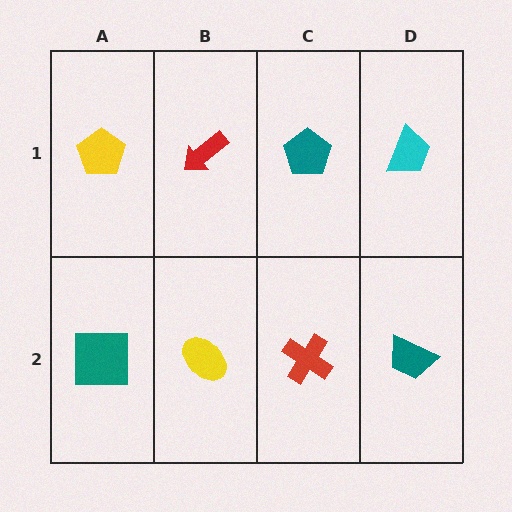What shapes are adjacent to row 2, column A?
A yellow pentagon (row 1, column A), a yellow ellipse (row 2, column B).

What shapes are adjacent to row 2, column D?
A cyan trapezoid (row 1, column D), a red cross (row 2, column C).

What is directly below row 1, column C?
A red cross.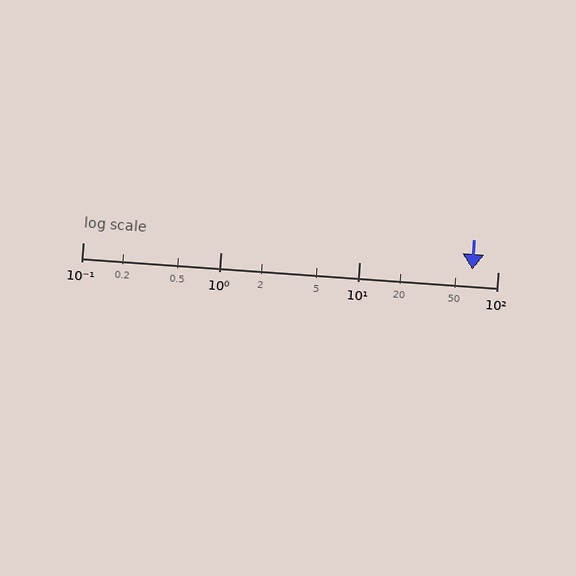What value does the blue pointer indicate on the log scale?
The pointer indicates approximately 65.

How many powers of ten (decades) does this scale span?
The scale spans 3 decades, from 0.1 to 100.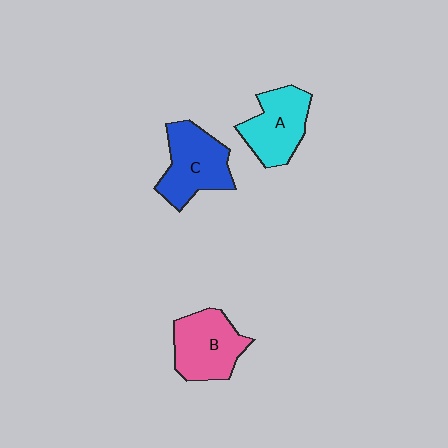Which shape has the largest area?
Shape C (blue).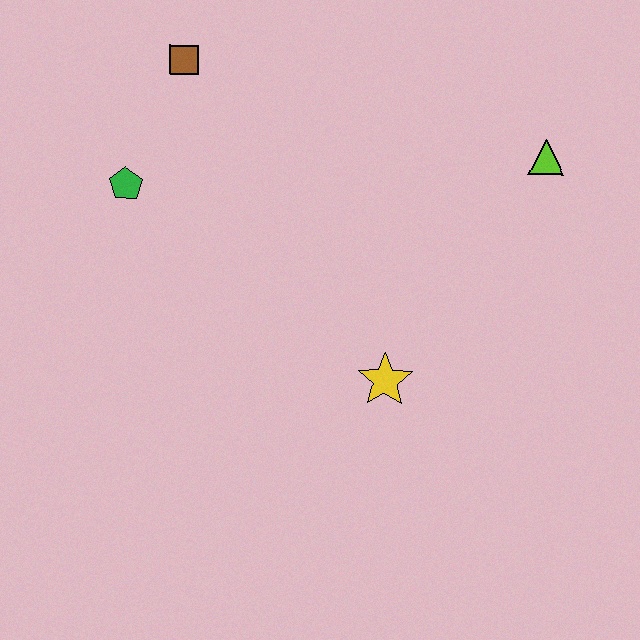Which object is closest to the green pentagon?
The brown square is closest to the green pentagon.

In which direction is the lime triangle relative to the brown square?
The lime triangle is to the right of the brown square.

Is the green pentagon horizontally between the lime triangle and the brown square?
No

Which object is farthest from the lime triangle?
The green pentagon is farthest from the lime triangle.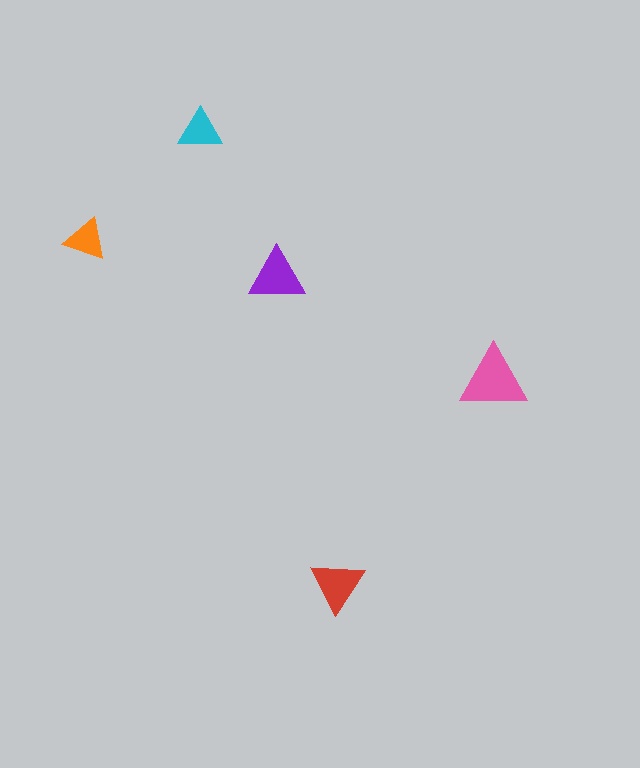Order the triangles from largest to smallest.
the pink one, the purple one, the red one, the cyan one, the orange one.